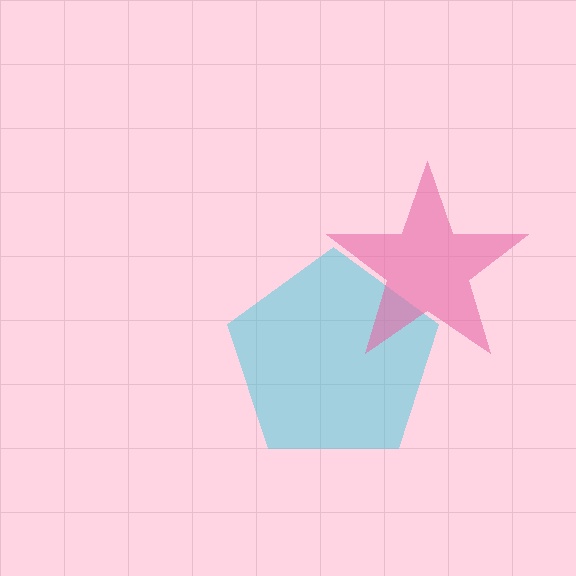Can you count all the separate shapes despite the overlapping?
Yes, there are 2 separate shapes.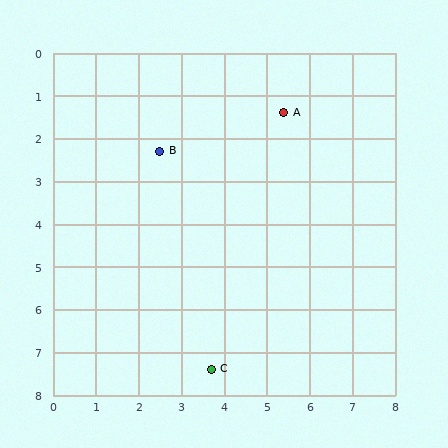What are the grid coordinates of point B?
Point B is at approximately (2.5, 2.3).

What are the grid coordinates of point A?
Point A is at approximately (5.4, 1.4).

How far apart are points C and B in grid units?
Points C and B are about 5.2 grid units apart.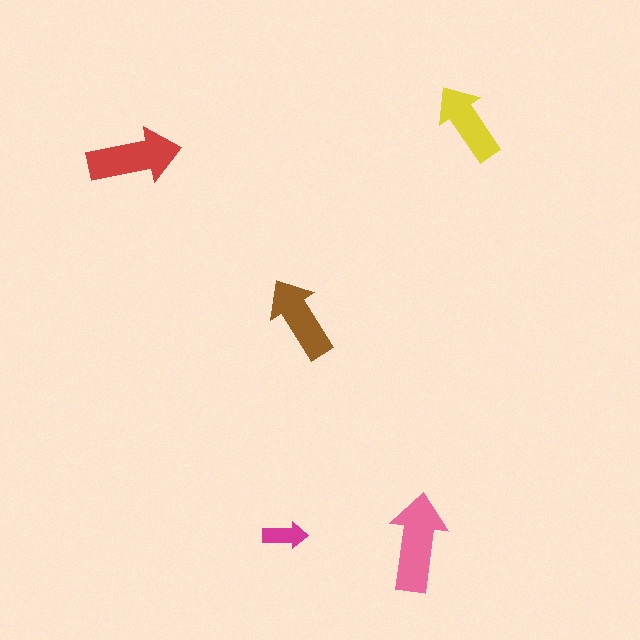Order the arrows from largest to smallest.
the pink one, the red one, the brown one, the yellow one, the magenta one.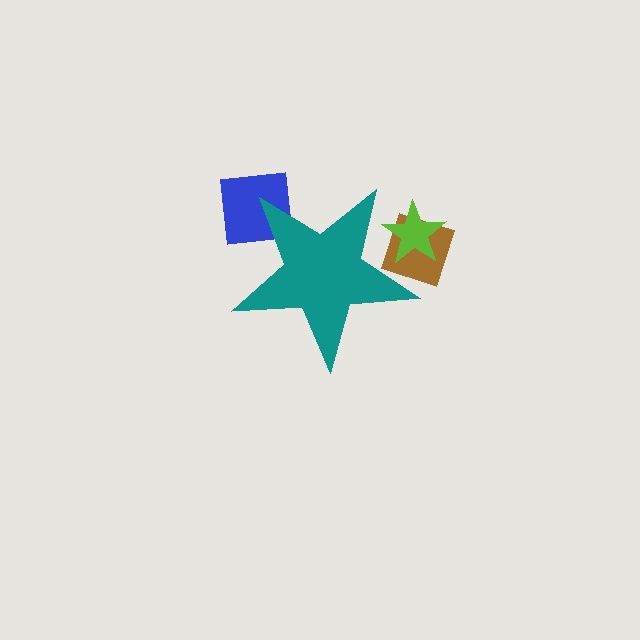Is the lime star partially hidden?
Yes, the lime star is partially hidden behind the teal star.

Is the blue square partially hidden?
Yes, the blue square is partially hidden behind the teal star.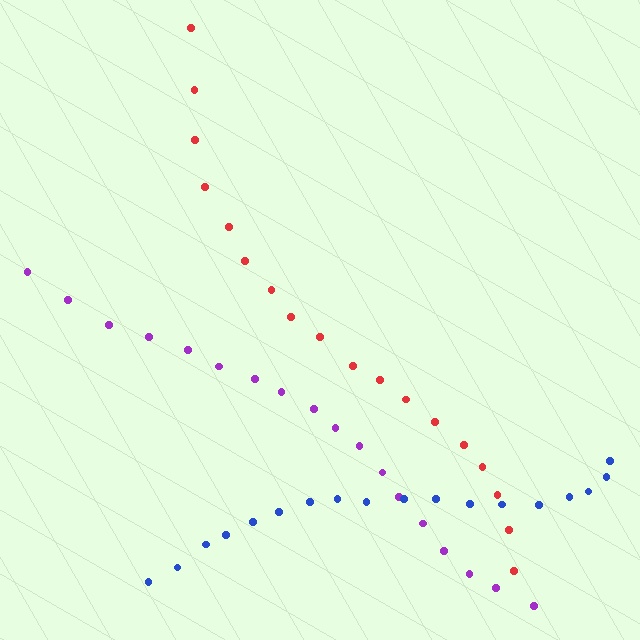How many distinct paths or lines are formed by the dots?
There are 3 distinct paths.